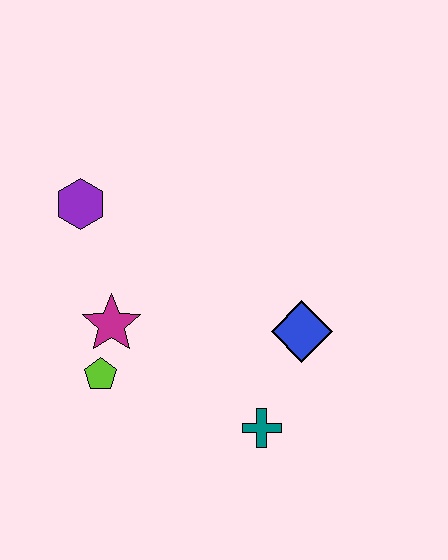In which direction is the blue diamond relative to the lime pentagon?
The blue diamond is to the right of the lime pentagon.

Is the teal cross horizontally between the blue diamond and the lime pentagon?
Yes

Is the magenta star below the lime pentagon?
No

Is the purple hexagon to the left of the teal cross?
Yes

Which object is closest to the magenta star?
The lime pentagon is closest to the magenta star.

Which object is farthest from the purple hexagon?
The teal cross is farthest from the purple hexagon.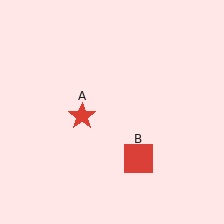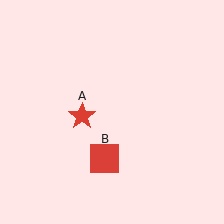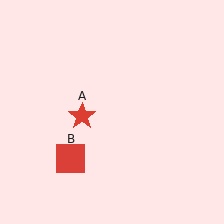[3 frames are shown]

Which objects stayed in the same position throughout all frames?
Red star (object A) remained stationary.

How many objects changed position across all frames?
1 object changed position: red square (object B).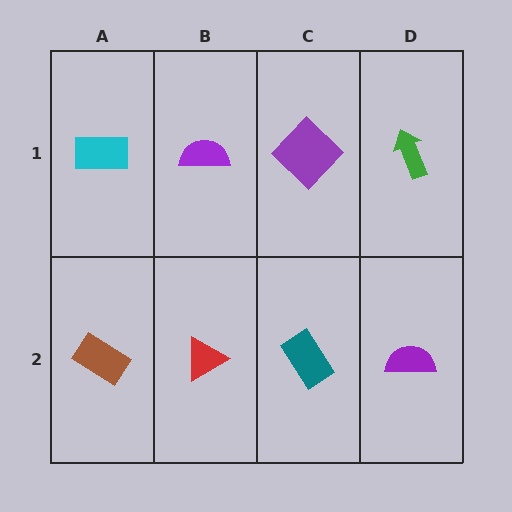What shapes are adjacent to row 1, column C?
A teal rectangle (row 2, column C), a purple semicircle (row 1, column B), a green arrow (row 1, column D).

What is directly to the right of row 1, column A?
A purple semicircle.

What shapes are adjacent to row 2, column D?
A green arrow (row 1, column D), a teal rectangle (row 2, column C).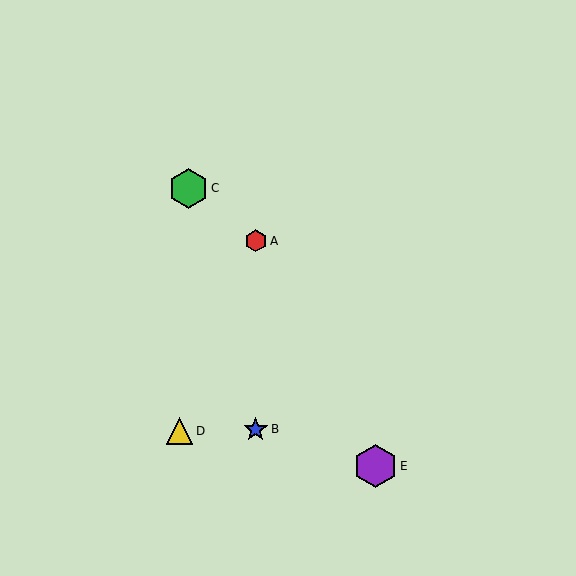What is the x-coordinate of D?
Object D is at x≈180.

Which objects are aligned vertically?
Objects A, B are aligned vertically.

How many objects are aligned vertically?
2 objects (A, B) are aligned vertically.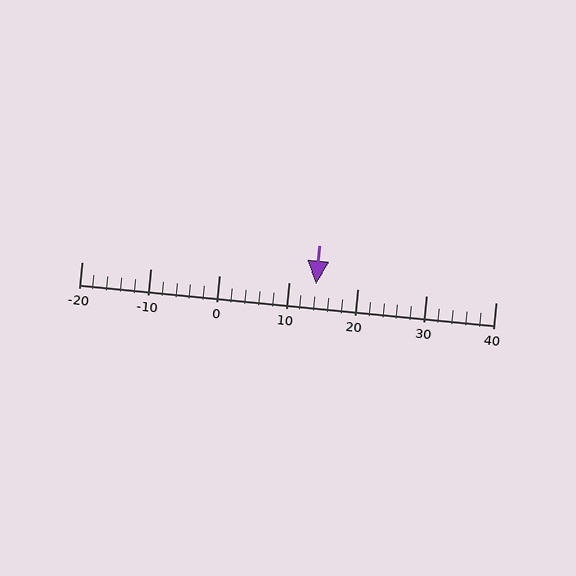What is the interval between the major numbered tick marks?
The major tick marks are spaced 10 units apart.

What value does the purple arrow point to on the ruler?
The purple arrow points to approximately 14.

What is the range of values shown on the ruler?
The ruler shows values from -20 to 40.